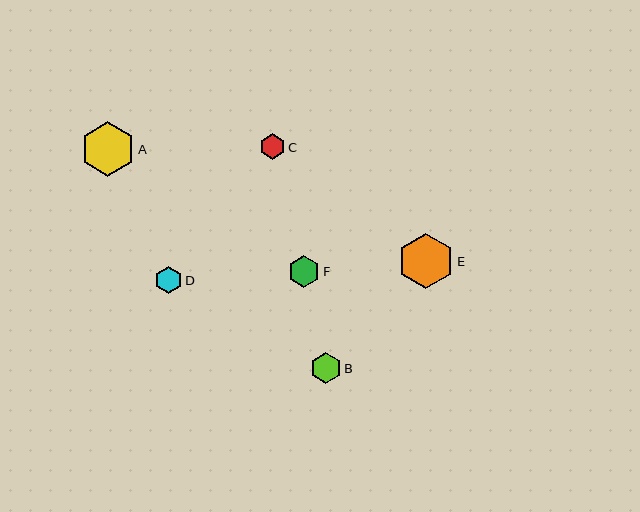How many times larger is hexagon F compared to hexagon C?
Hexagon F is approximately 1.2 times the size of hexagon C.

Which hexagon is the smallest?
Hexagon C is the smallest with a size of approximately 26 pixels.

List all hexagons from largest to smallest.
From largest to smallest: E, A, F, B, D, C.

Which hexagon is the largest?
Hexagon E is the largest with a size of approximately 56 pixels.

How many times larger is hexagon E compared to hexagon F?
Hexagon E is approximately 1.8 times the size of hexagon F.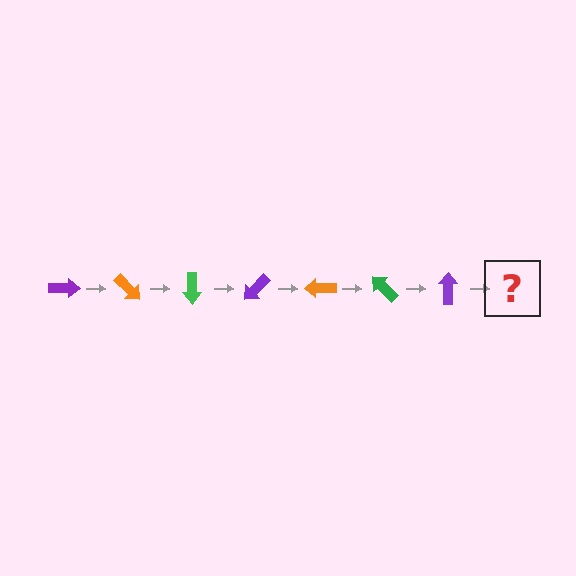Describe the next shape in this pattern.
It should be an orange arrow, rotated 315 degrees from the start.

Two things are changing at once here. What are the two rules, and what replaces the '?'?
The two rules are that it rotates 45 degrees each step and the color cycles through purple, orange, and green. The '?' should be an orange arrow, rotated 315 degrees from the start.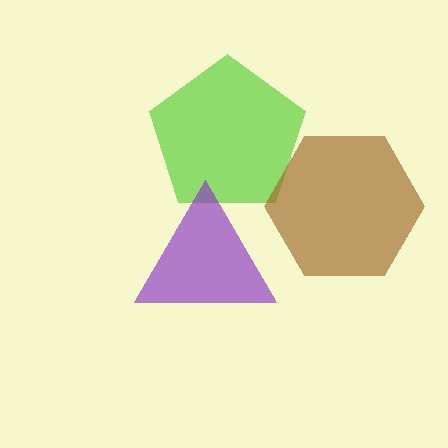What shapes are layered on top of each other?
The layered shapes are: a lime pentagon, a purple triangle, a brown hexagon.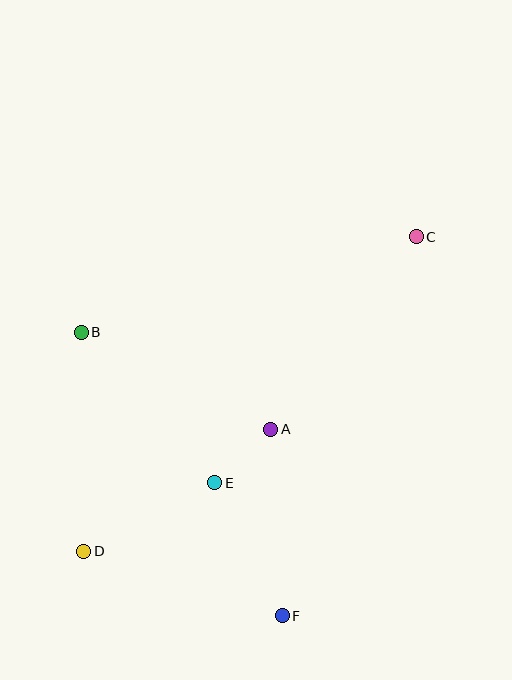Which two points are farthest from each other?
Points C and D are farthest from each other.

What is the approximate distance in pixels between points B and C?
The distance between B and C is approximately 349 pixels.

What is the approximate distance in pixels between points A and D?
The distance between A and D is approximately 223 pixels.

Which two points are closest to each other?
Points A and E are closest to each other.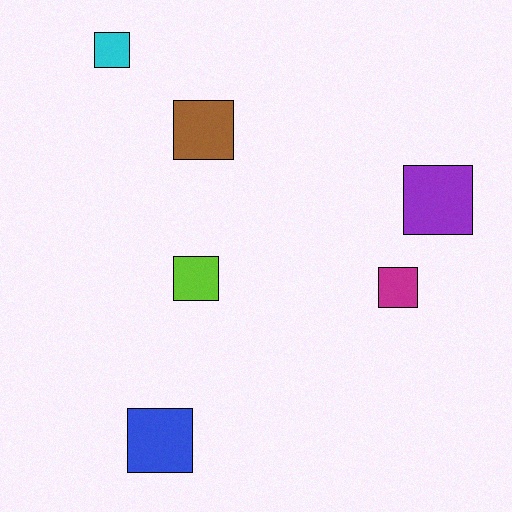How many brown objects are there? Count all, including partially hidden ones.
There is 1 brown object.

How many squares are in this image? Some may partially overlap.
There are 6 squares.